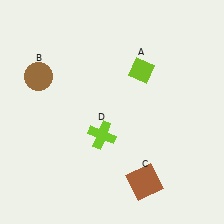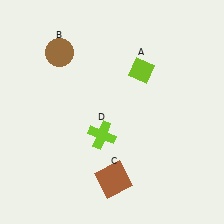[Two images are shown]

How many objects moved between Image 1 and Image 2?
2 objects moved between the two images.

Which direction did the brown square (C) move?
The brown square (C) moved left.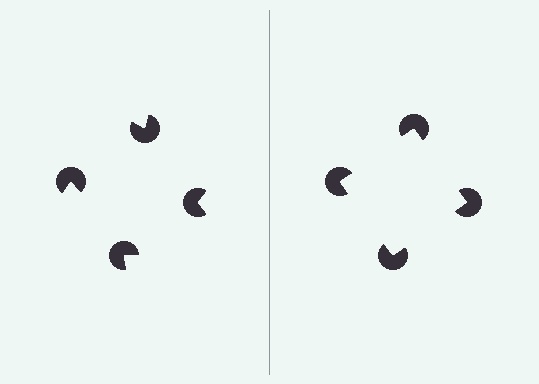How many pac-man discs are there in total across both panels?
8 — 4 on each side.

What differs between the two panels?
The pac-man discs are positioned identically on both sides; only the wedge orientations differ. On the right they align to a square; on the left they are misaligned.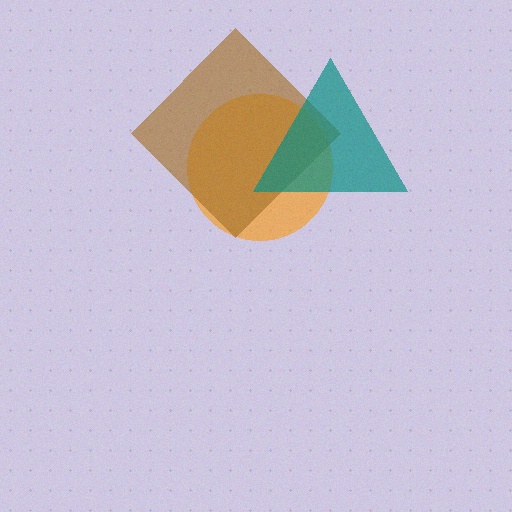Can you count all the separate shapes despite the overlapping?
Yes, there are 3 separate shapes.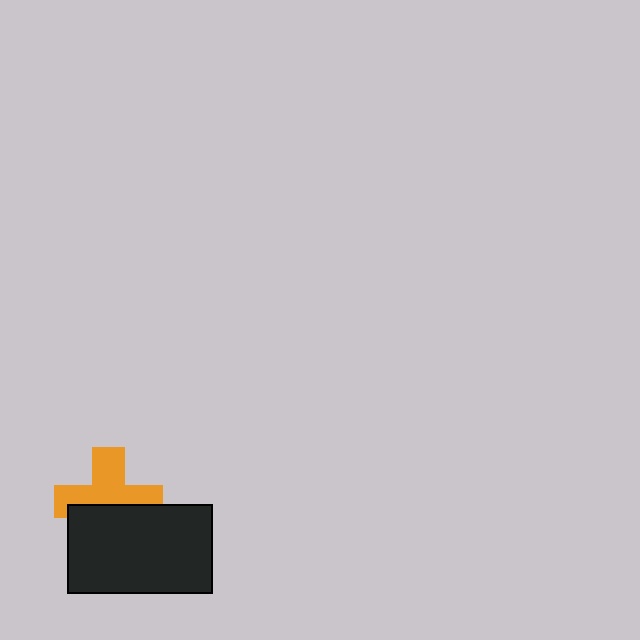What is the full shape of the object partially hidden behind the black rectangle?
The partially hidden object is an orange cross.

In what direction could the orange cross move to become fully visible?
The orange cross could move up. That would shift it out from behind the black rectangle entirely.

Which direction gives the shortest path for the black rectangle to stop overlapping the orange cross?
Moving down gives the shortest separation.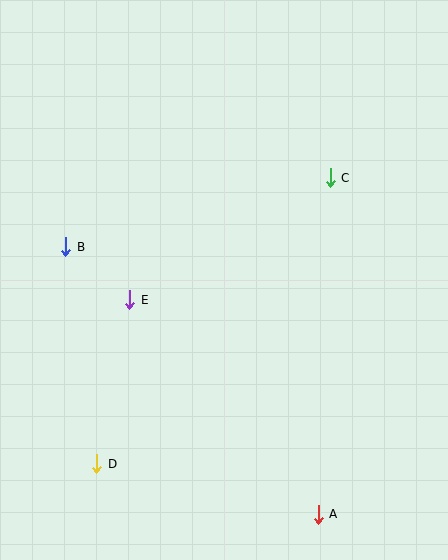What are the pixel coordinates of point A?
Point A is at (318, 514).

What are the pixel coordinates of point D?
Point D is at (97, 464).